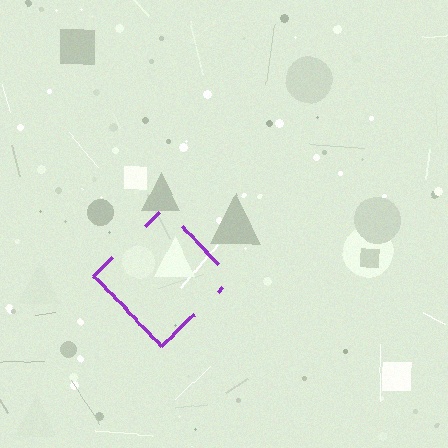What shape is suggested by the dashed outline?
The dashed outline suggests a diamond.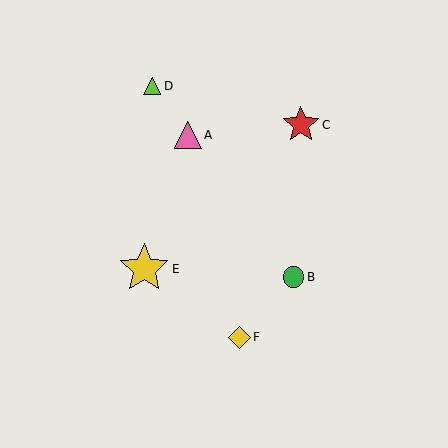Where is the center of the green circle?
The center of the green circle is at (294, 277).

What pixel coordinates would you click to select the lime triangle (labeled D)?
Click at (152, 86) to select the lime triangle D.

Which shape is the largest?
The yellow star (labeled E) is the largest.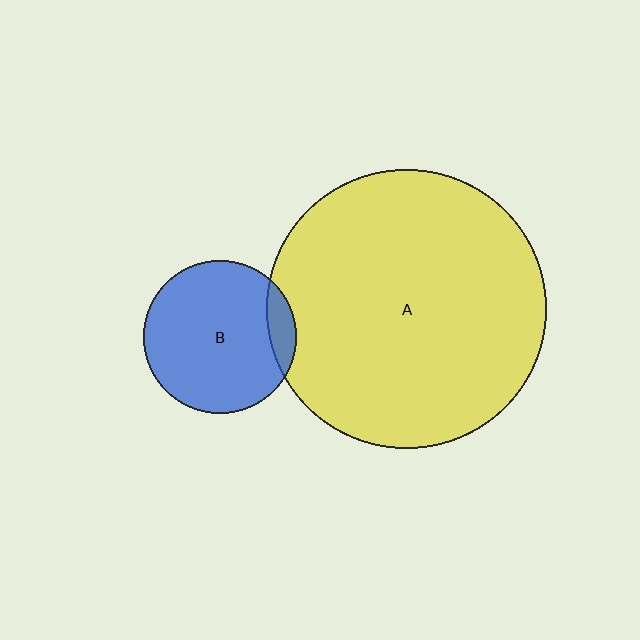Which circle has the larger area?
Circle A (yellow).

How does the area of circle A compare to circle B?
Approximately 3.3 times.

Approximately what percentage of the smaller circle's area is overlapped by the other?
Approximately 10%.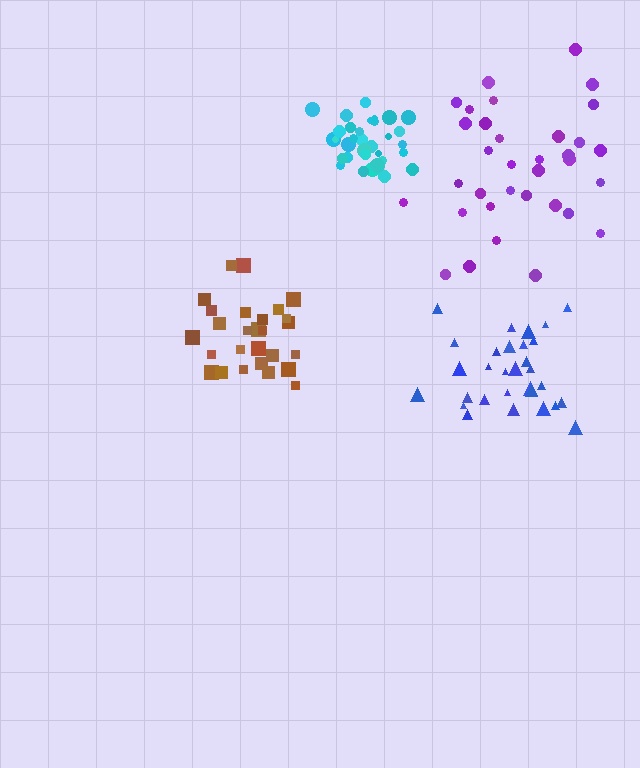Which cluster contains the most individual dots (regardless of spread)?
Cyan (34).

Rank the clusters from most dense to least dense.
cyan, brown, blue, purple.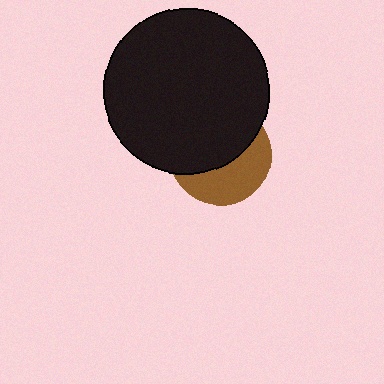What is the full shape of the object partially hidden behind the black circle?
The partially hidden object is a brown circle.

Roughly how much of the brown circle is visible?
A small part of it is visible (roughly 42%).